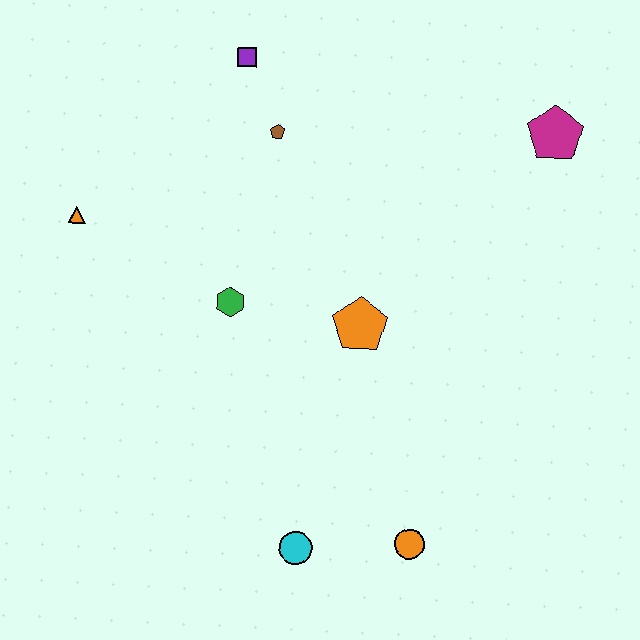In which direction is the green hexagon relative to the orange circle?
The green hexagon is above the orange circle.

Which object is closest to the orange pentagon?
The green hexagon is closest to the orange pentagon.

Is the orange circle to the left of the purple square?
No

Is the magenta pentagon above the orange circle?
Yes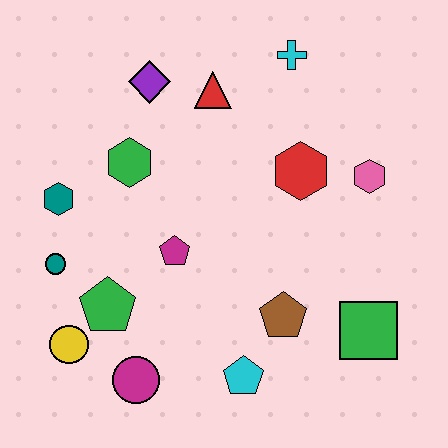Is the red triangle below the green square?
No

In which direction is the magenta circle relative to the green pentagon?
The magenta circle is below the green pentagon.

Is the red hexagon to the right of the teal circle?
Yes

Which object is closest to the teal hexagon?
The teal circle is closest to the teal hexagon.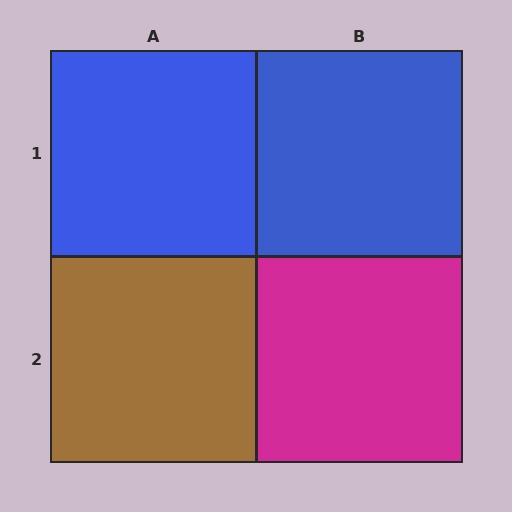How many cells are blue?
2 cells are blue.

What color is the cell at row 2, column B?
Magenta.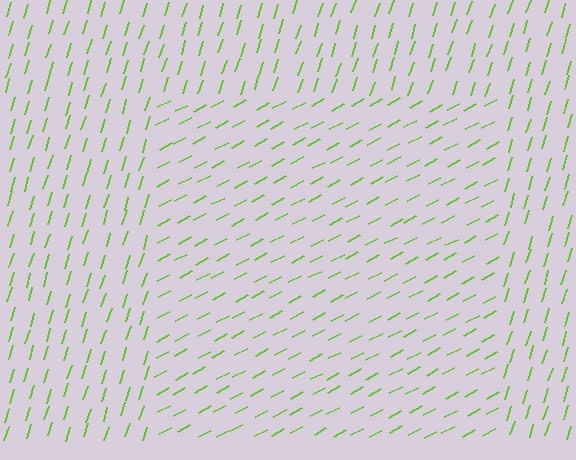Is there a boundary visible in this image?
Yes, there is a texture boundary formed by a change in line orientation.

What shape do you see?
I see a rectangle.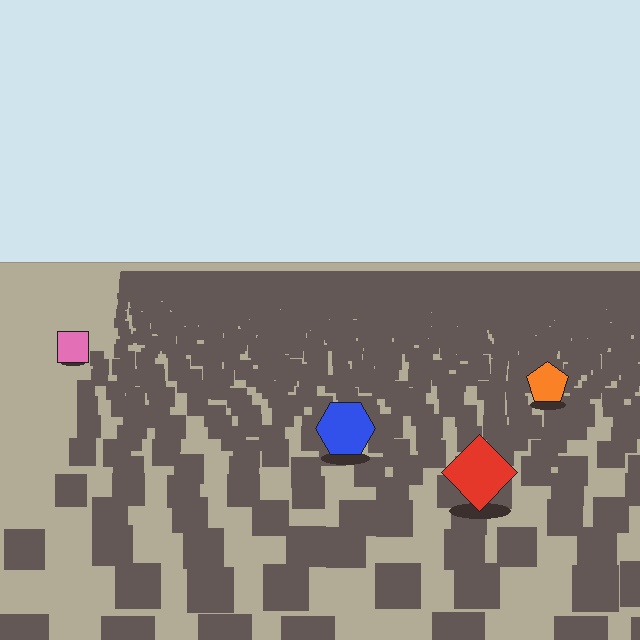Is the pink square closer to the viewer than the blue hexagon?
No. The blue hexagon is closer — you can tell from the texture gradient: the ground texture is coarser near it.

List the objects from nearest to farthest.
From nearest to farthest: the red diamond, the blue hexagon, the orange pentagon, the pink square.